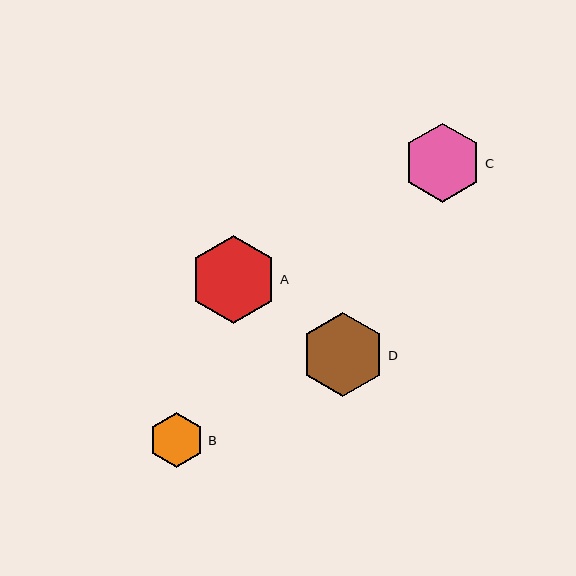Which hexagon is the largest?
Hexagon A is the largest with a size of approximately 88 pixels.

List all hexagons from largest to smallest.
From largest to smallest: A, D, C, B.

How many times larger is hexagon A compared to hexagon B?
Hexagon A is approximately 1.6 times the size of hexagon B.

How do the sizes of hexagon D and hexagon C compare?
Hexagon D and hexagon C are approximately the same size.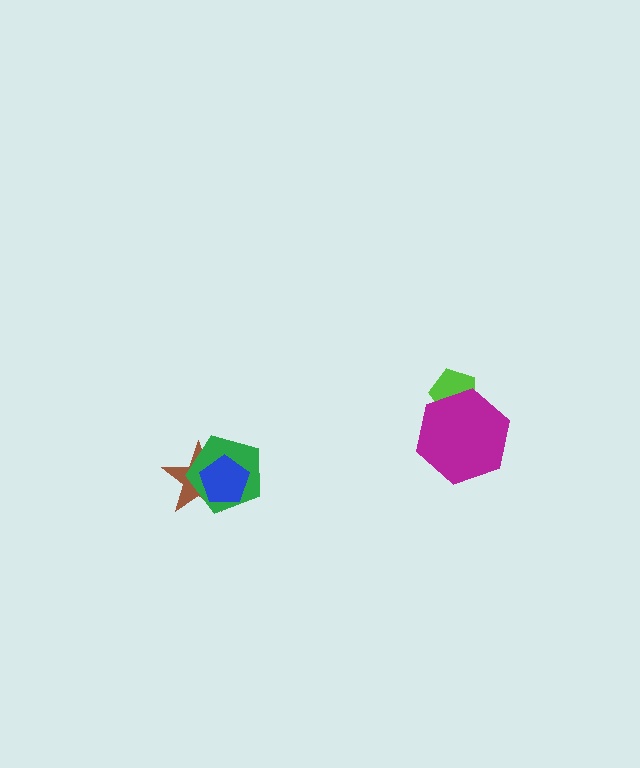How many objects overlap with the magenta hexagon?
1 object overlaps with the magenta hexagon.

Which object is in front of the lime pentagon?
The magenta hexagon is in front of the lime pentagon.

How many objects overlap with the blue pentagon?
2 objects overlap with the blue pentagon.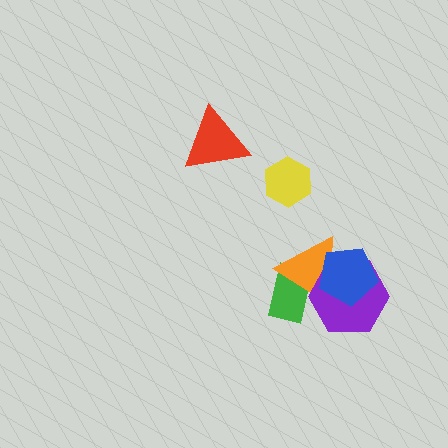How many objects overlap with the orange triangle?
3 objects overlap with the orange triangle.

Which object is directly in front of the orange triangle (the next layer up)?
The purple hexagon is directly in front of the orange triangle.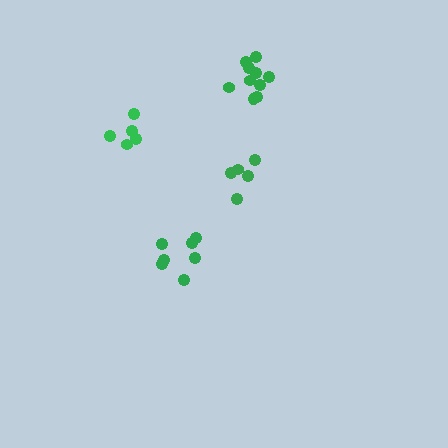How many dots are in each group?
Group 1: 7 dots, Group 2: 5 dots, Group 3: 5 dots, Group 4: 10 dots (27 total).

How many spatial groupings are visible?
There are 4 spatial groupings.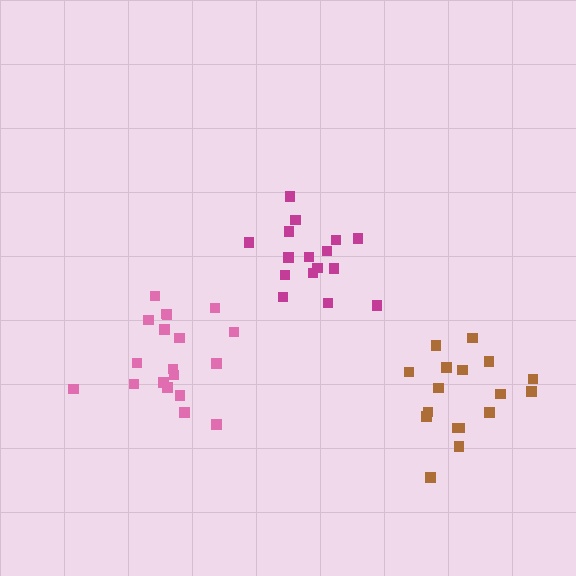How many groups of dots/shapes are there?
There are 3 groups.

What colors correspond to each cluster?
The clusters are colored: pink, brown, magenta.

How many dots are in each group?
Group 1: 19 dots, Group 2: 17 dots, Group 3: 16 dots (52 total).